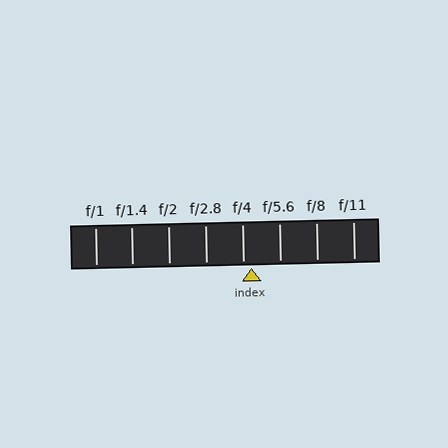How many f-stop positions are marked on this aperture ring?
There are 8 f-stop positions marked.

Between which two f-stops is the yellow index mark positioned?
The index mark is between f/4 and f/5.6.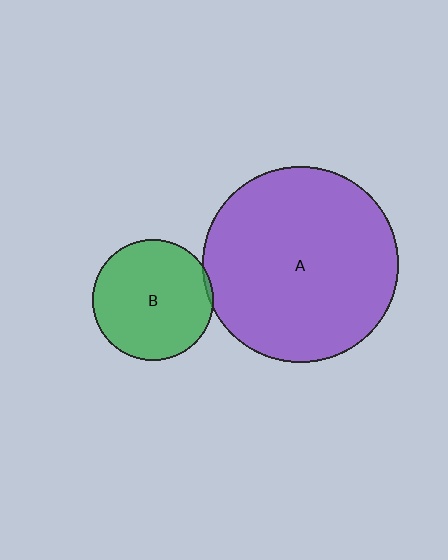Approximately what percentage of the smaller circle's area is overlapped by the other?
Approximately 5%.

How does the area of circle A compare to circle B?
Approximately 2.6 times.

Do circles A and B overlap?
Yes.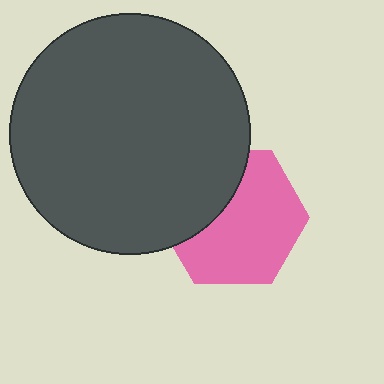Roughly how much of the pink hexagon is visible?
Most of it is visible (roughly 66%).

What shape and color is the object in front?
The object in front is a dark gray circle.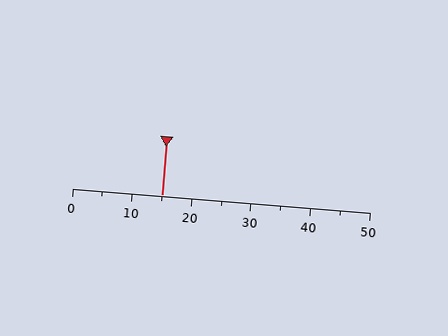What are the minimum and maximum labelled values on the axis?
The axis runs from 0 to 50.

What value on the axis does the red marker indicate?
The marker indicates approximately 15.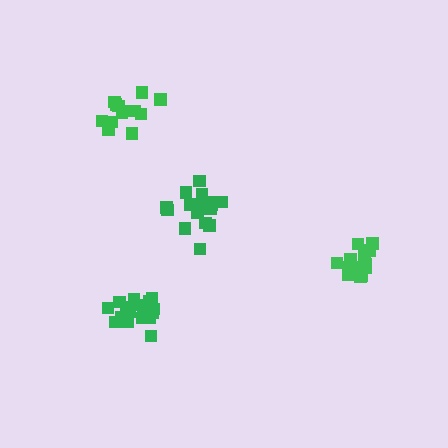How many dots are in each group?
Group 1: 14 dots, Group 2: 17 dots, Group 3: 18 dots, Group 4: 13 dots (62 total).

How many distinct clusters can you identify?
There are 4 distinct clusters.